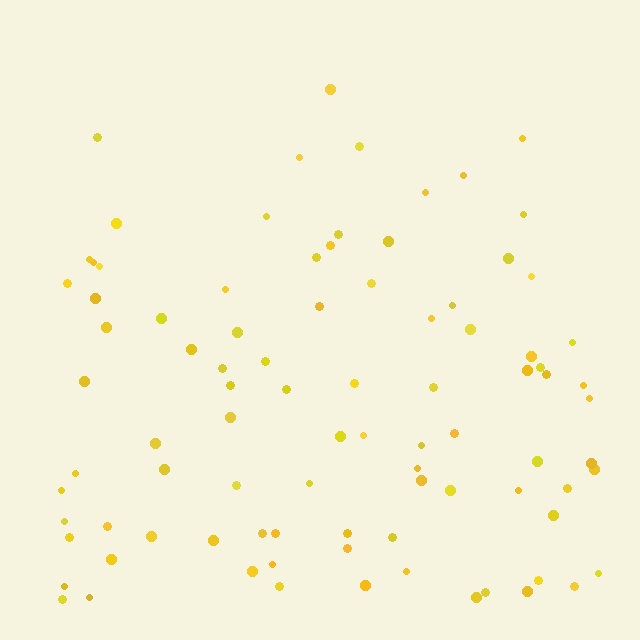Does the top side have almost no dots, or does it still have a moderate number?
Still a moderate number, just noticeably fewer than the bottom.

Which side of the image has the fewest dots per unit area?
The top.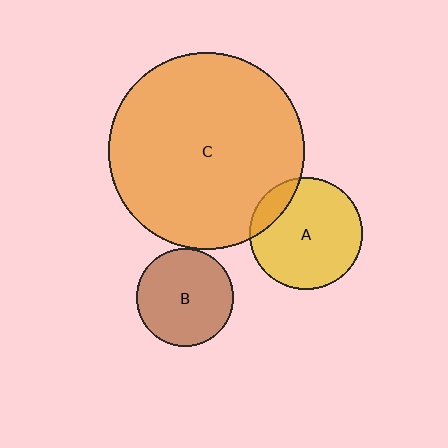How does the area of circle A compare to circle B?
Approximately 1.3 times.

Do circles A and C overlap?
Yes.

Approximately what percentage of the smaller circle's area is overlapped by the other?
Approximately 15%.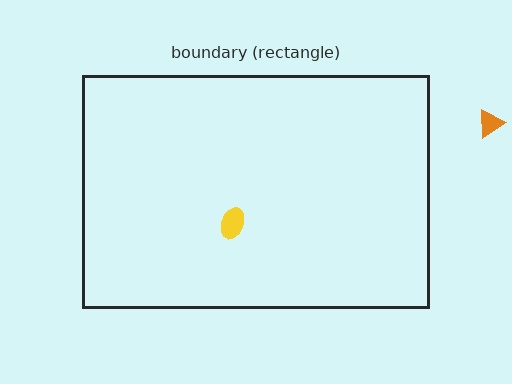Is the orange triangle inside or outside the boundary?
Outside.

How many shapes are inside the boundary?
1 inside, 1 outside.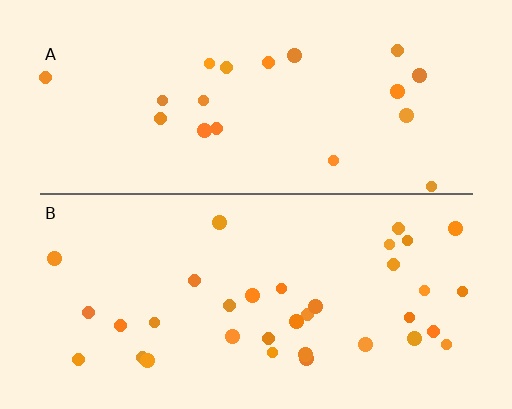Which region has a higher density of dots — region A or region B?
B (the bottom).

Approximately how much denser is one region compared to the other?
Approximately 1.8× — region B over region A.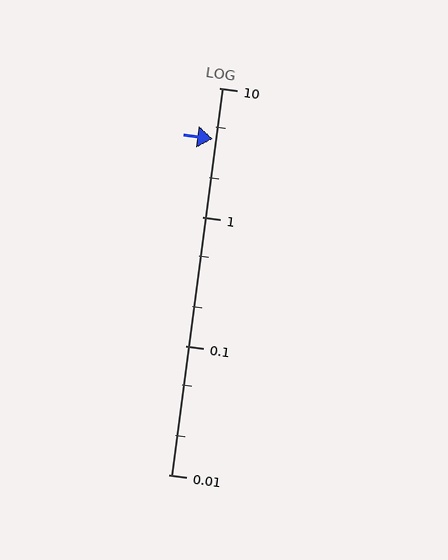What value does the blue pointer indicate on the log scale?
The pointer indicates approximately 4.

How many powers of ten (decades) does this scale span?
The scale spans 3 decades, from 0.01 to 10.